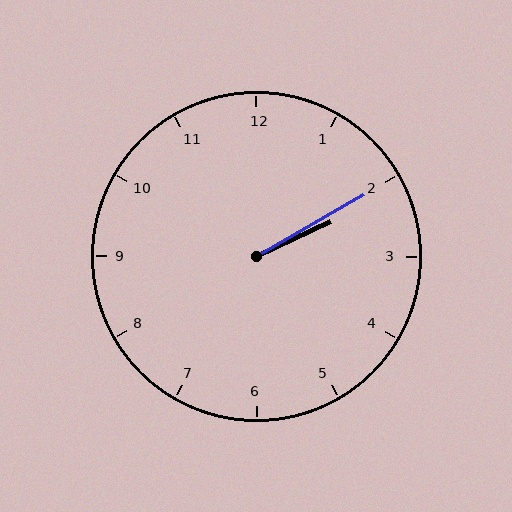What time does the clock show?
2:10.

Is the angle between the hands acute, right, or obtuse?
It is acute.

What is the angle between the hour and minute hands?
Approximately 5 degrees.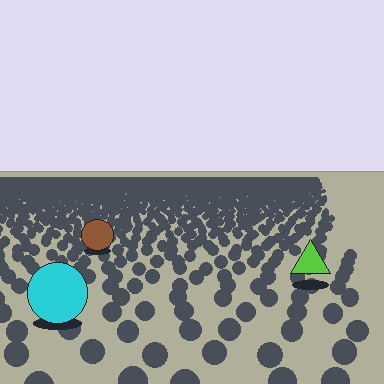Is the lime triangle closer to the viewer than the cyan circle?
No. The cyan circle is closer — you can tell from the texture gradient: the ground texture is coarser near it.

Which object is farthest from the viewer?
The brown circle is farthest from the viewer. It appears smaller and the ground texture around it is denser.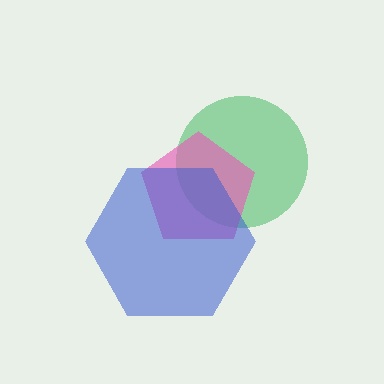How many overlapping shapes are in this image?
There are 3 overlapping shapes in the image.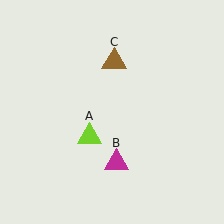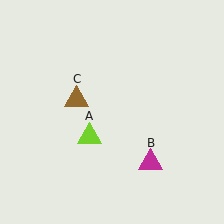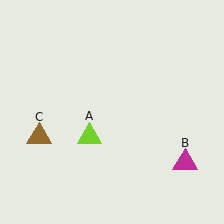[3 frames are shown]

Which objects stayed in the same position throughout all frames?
Lime triangle (object A) remained stationary.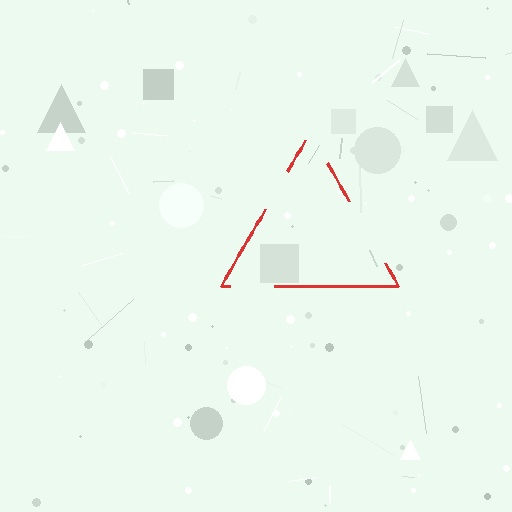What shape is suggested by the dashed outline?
The dashed outline suggests a triangle.